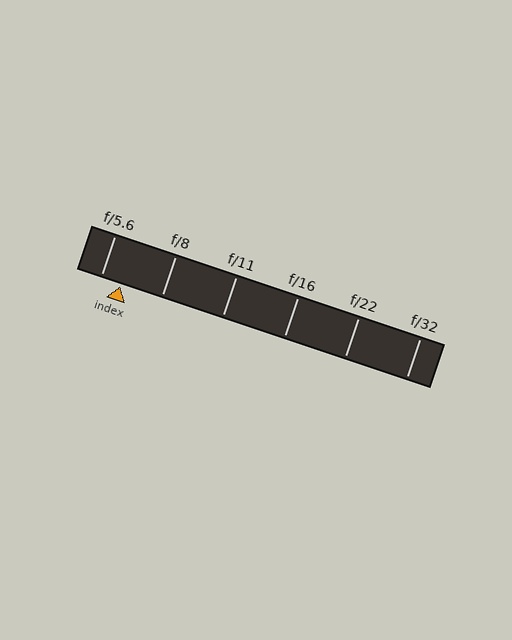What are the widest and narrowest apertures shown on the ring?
The widest aperture shown is f/5.6 and the narrowest is f/32.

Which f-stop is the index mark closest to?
The index mark is closest to f/5.6.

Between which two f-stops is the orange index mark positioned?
The index mark is between f/5.6 and f/8.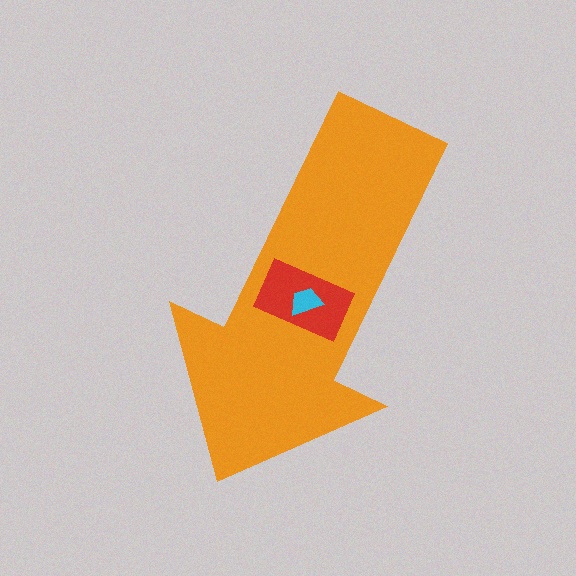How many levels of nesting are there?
3.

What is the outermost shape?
The orange arrow.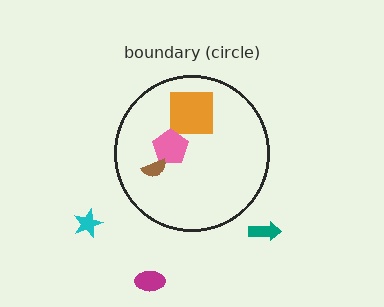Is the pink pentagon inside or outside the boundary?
Inside.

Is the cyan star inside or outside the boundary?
Outside.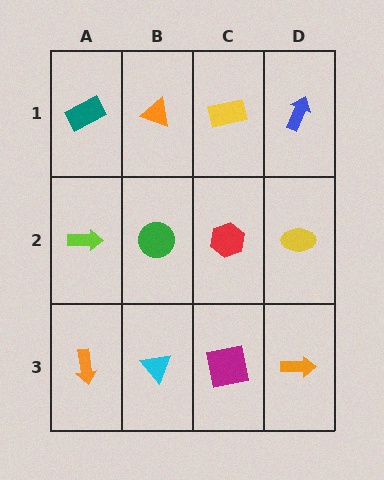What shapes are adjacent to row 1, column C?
A red hexagon (row 2, column C), an orange triangle (row 1, column B), a blue arrow (row 1, column D).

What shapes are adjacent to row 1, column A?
A lime arrow (row 2, column A), an orange triangle (row 1, column B).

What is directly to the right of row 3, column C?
An orange arrow.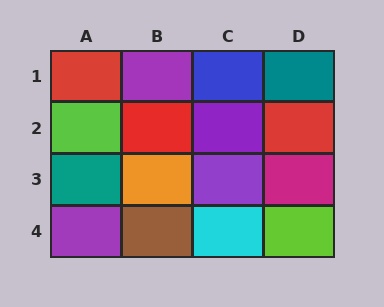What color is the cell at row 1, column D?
Teal.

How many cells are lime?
2 cells are lime.